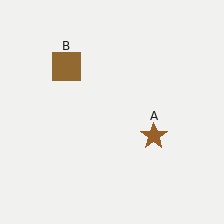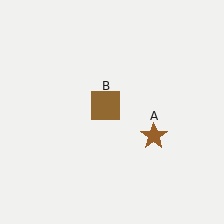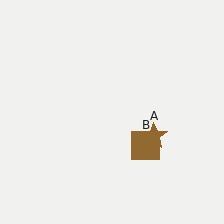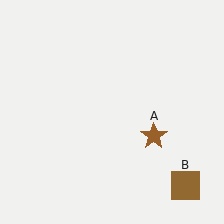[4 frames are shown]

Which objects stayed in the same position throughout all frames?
Brown star (object A) remained stationary.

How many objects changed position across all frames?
1 object changed position: brown square (object B).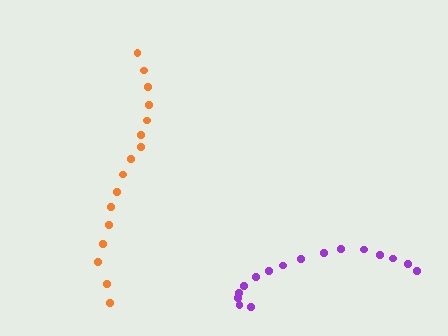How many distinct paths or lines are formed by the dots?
There are 2 distinct paths.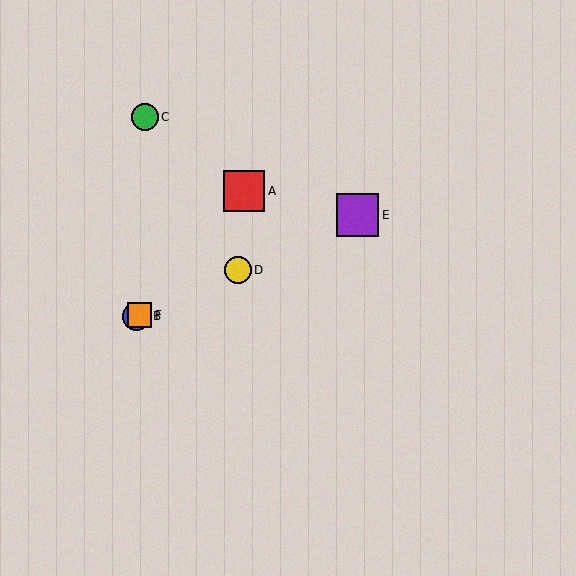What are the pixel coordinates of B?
Object B is at (136, 316).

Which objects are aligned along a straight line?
Objects B, D, E, F are aligned along a straight line.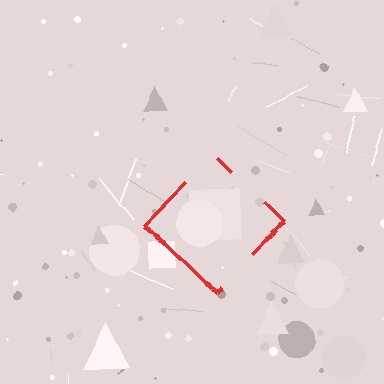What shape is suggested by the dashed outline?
The dashed outline suggests a diamond.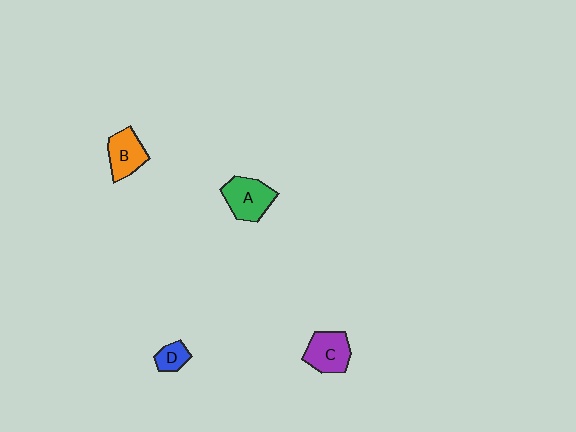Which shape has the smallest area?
Shape D (blue).